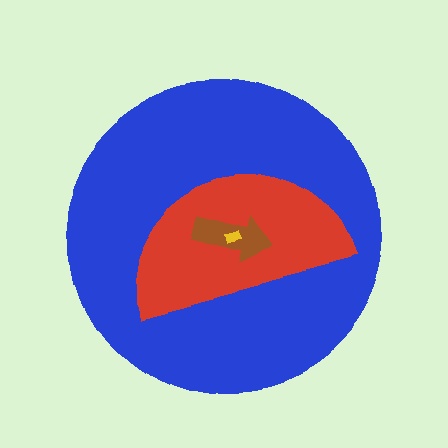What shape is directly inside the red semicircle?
The brown arrow.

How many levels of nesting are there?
4.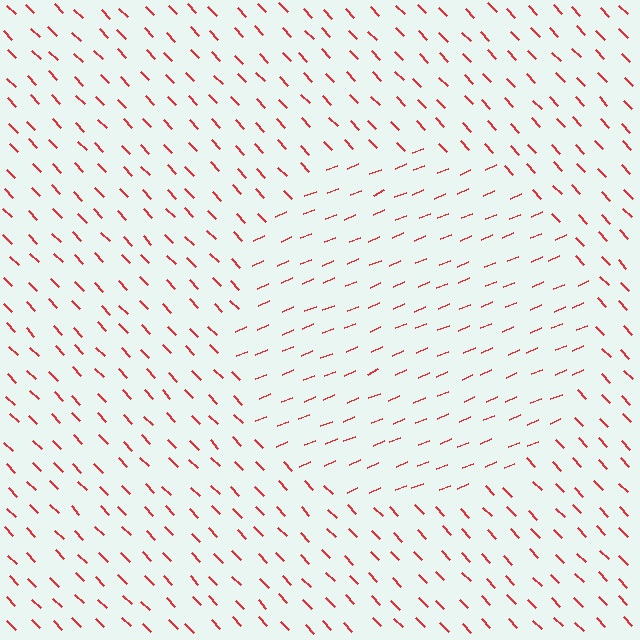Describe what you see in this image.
The image is filled with small red line segments. A circle region in the image has lines oriented differently from the surrounding lines, creating a visible texture boundary.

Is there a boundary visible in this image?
Yes, there is a texture boundary formed by a change in line orientation.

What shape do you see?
I see a circle.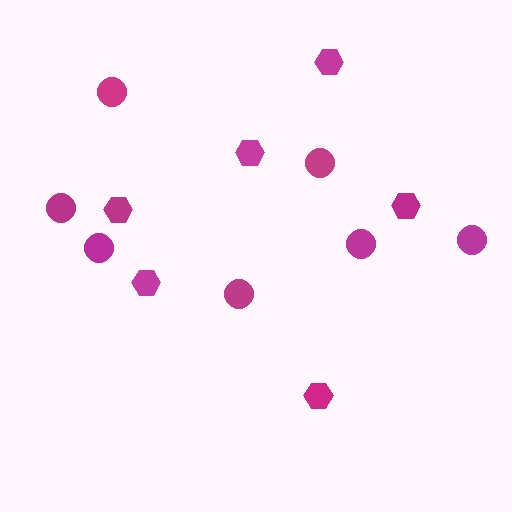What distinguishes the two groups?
There are 2 groups: one group of hexagons (6) and one group of circles (7).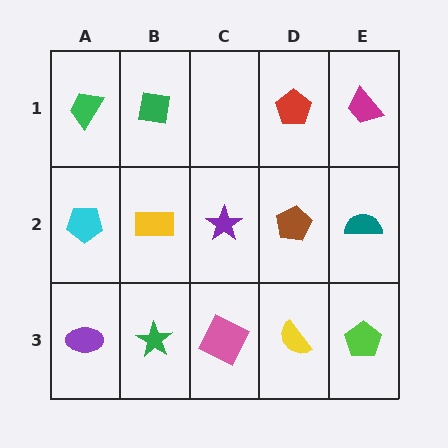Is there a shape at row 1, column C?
No, that cell is empty.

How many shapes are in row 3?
5 shapes.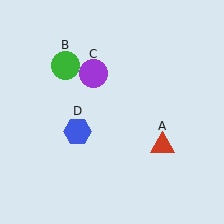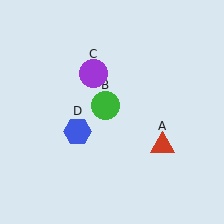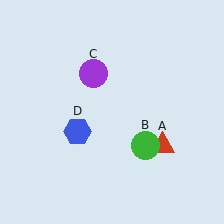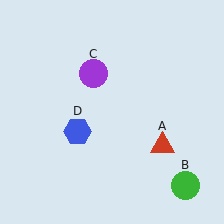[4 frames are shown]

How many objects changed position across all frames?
1 object changed position: green circle (object B).